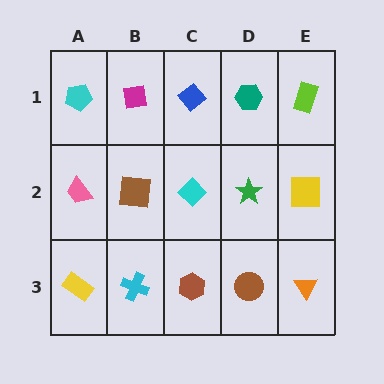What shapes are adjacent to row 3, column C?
A cyan diamond (row 2, column C), a cyan cross (row 3, column B), a brown circle (row 3, column D).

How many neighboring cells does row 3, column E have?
2.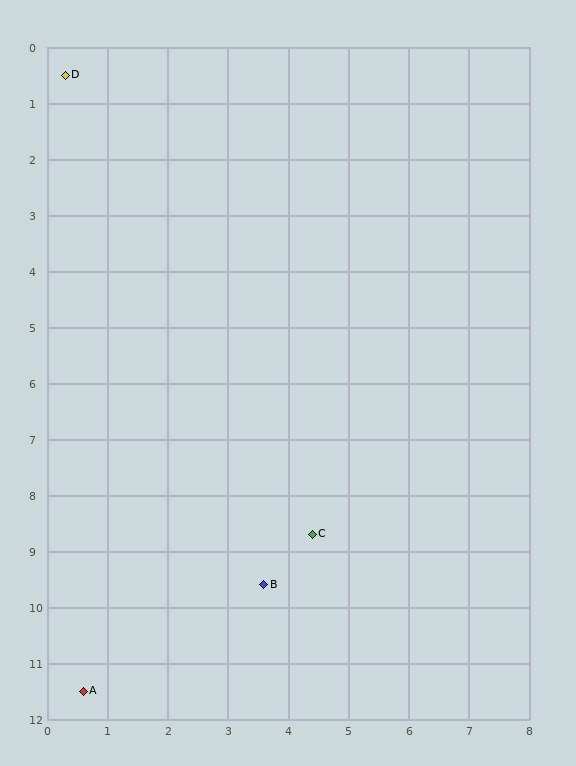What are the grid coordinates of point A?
Point A is at approximately (0.6, 11.5).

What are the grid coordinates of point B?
Point B is at approximately (3.6, 9.6).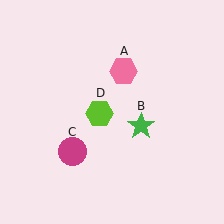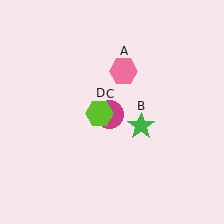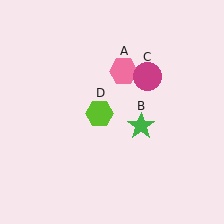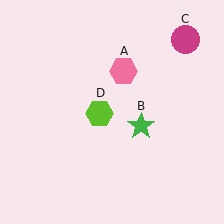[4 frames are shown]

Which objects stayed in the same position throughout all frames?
Pink hexagon (object A) and green star (object B) and lime hexagon (object D) remained stationary.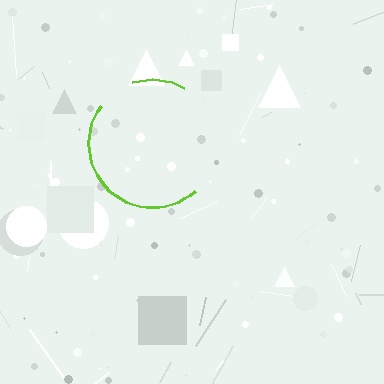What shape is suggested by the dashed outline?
The dashed outline suggests a circle.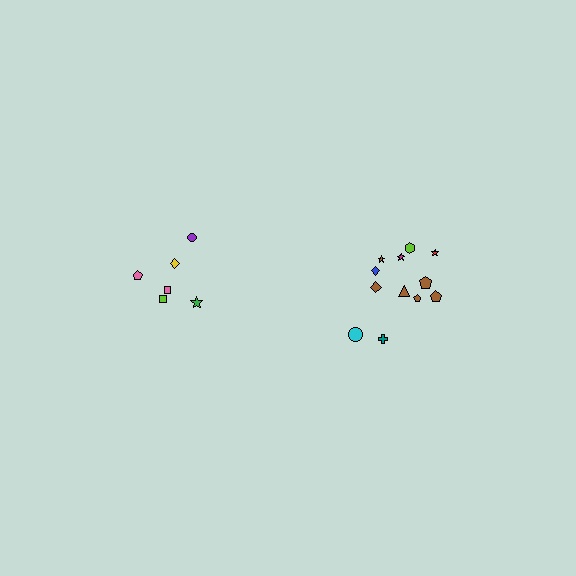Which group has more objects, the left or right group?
The right group.